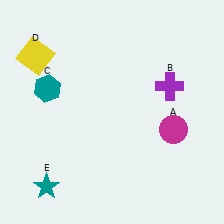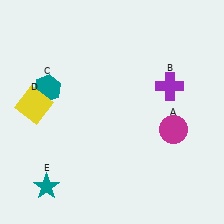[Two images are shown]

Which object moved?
The yellow square (D) moved down.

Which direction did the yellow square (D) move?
The yellow square (D) moved down.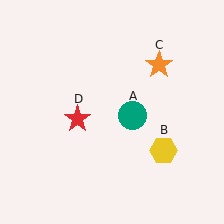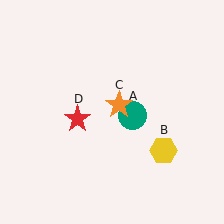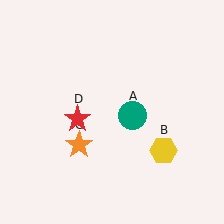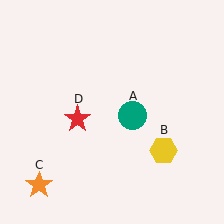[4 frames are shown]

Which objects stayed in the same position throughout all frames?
Teal circle (object A) and yellow hexagon (object B) and red star (object D) remained stationary.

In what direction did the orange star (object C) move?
The orange star (object C) moved down and to the left.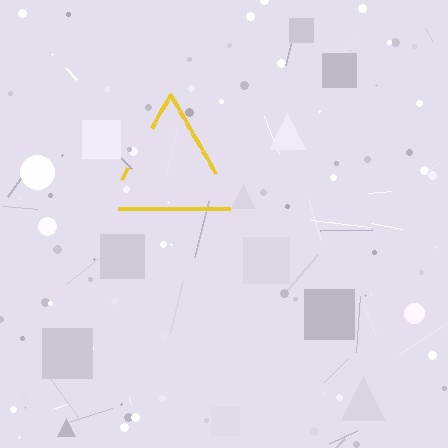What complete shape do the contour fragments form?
The contour fragments form a triangle.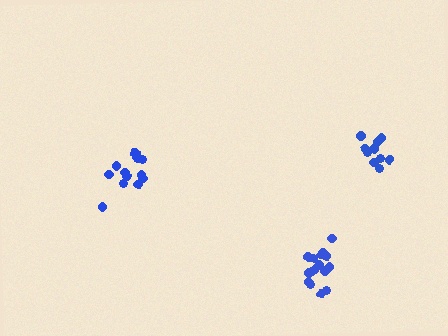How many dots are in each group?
Group 1: 10 dots, Group 2: 16 dots, Group 3: 14 dots (40 total).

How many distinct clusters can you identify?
There are 3 distinct clusters.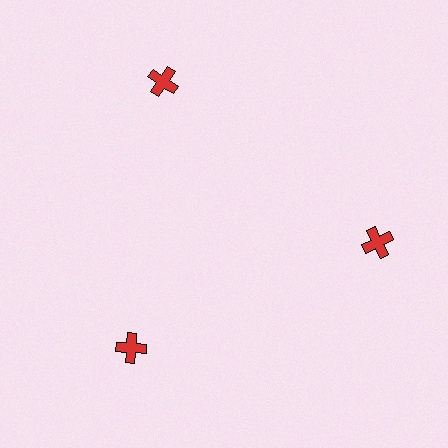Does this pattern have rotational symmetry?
Yes, this pattern has 3-fold rotational symmetry. It looks the same after rotating 120 degrees around the center.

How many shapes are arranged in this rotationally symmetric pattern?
There are 3 shapes, arranged in 3 groups of 1.